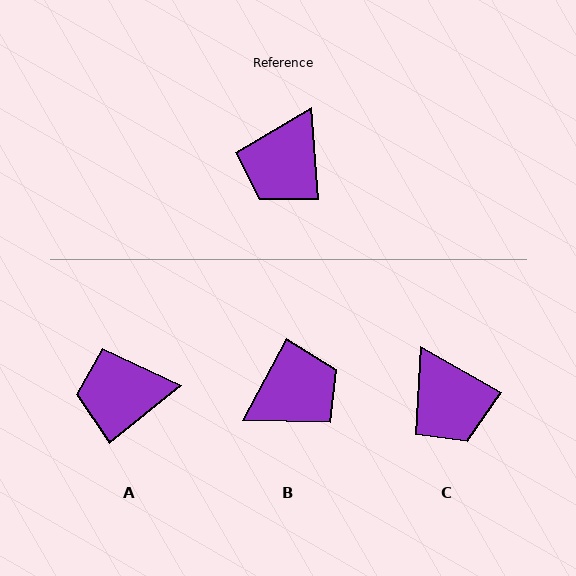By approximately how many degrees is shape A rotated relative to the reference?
Approximately 56 degrees clockwise.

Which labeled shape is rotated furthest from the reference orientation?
B, about 148 degrees away.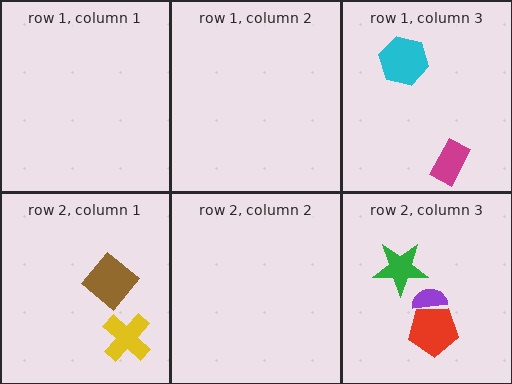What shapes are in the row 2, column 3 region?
The red pentagon, the purple semicircle, the green star.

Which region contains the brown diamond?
The row 2, column 1 region.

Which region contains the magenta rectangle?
The row 1, column 3 region.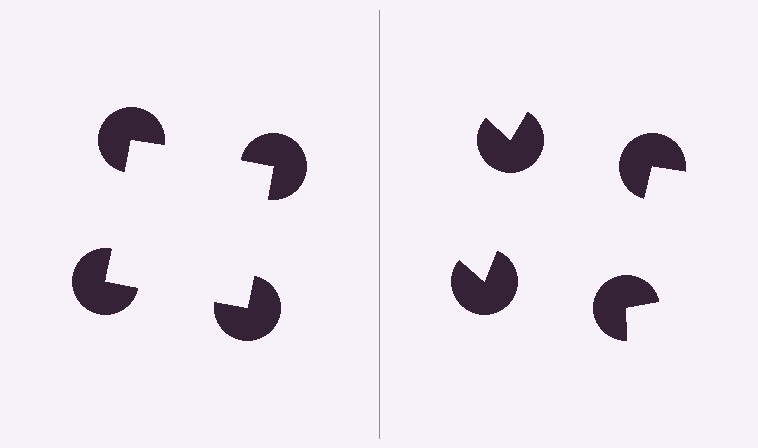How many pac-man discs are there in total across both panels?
8 — 4 on each side.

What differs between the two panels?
The pac-man discs are positioned identically on both sides; only the wedge orientations differ. On the left they align to a square; on the right they are misaligned.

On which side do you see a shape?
An illusory square appears on the left side. On the right side the wedge cuts are rotated, so no coherent shape forms.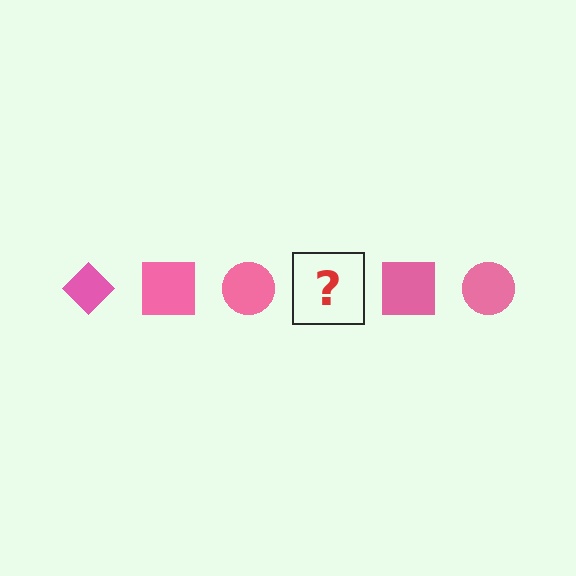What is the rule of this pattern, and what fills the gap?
The rule is that the pattern cycles through diamond, square, circle shapes in pink. The gap should be filled with a pink diamond.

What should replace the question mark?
The question mark should be replaced with a pink diamond.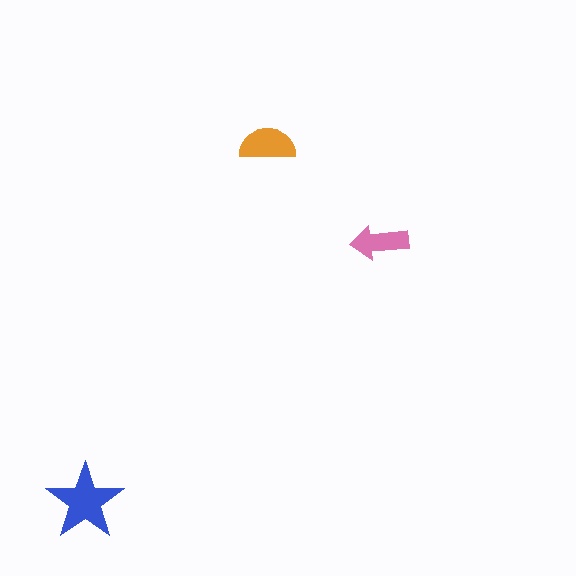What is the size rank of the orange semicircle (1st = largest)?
2nd.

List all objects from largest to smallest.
The blue star, the orange semicircle, the pink arrow.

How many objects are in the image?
There are 3 objects in the image.